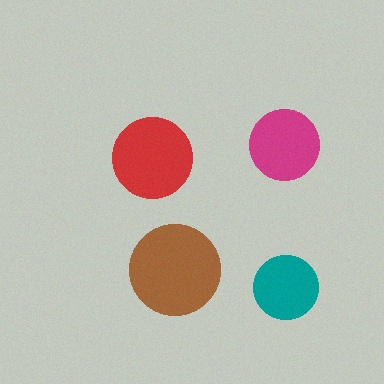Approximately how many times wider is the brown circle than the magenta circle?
About 1.5 times wider.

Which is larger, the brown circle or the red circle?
The brown one.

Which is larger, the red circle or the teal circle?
The red one.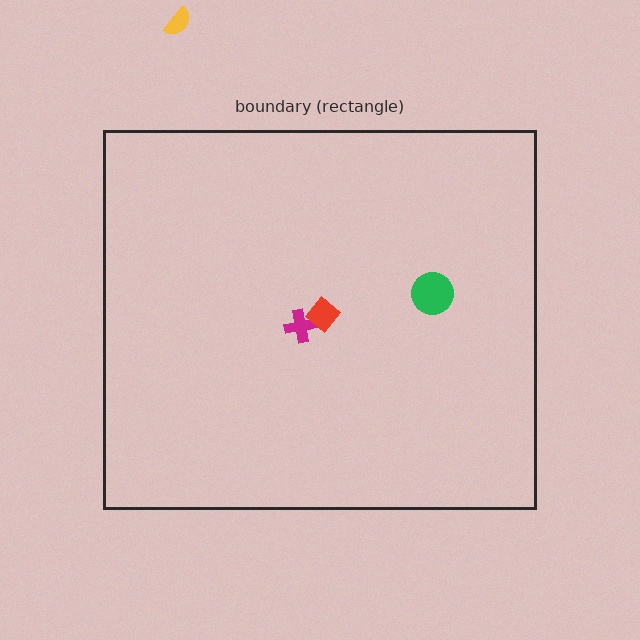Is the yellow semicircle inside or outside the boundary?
Outside.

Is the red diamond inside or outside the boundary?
Inside.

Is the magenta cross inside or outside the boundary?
Inside.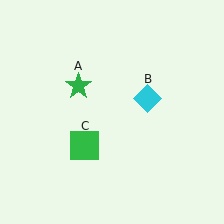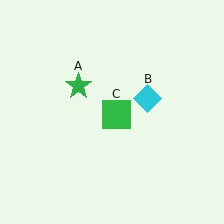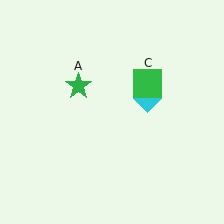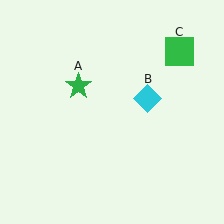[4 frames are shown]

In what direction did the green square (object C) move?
The green square (object C) moved up and to the right.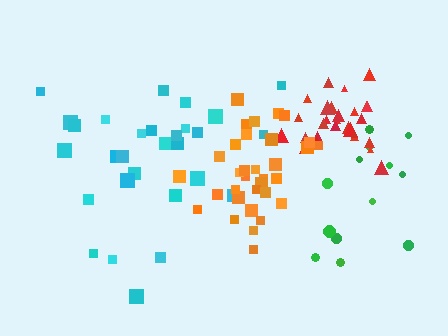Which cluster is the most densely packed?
Red.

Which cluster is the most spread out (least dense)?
Green.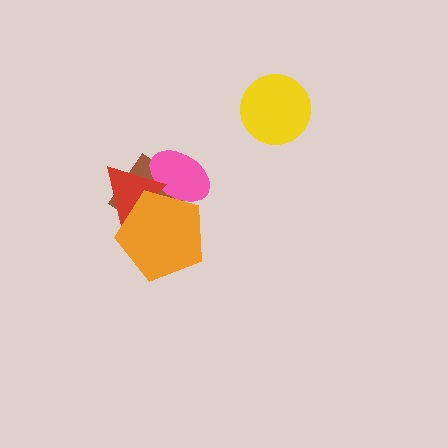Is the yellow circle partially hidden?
No, no other shape covers it.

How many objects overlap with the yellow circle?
0 objects overlap with the yellow circle.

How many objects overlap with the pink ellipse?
3 objects overlap with the pink ellipse.